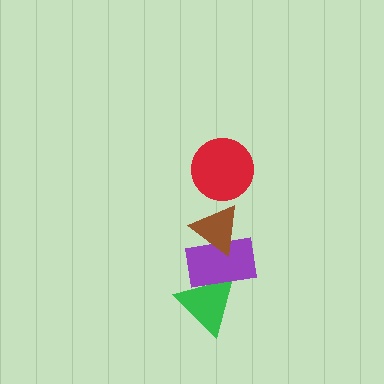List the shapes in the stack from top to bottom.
From top to bottom: the red circle, the brown triangle, the purple rectangle, the green triangle.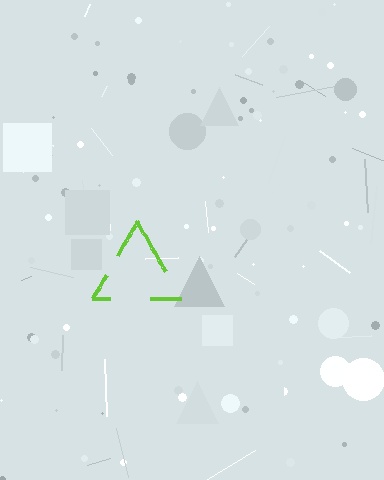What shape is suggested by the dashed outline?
The dashed outline suggests a triangle.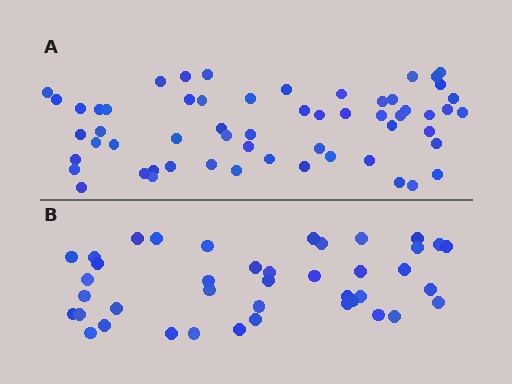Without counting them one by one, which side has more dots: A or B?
Region A (the top region) has more dots.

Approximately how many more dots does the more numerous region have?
Region A has approximately 15 more dots than region B.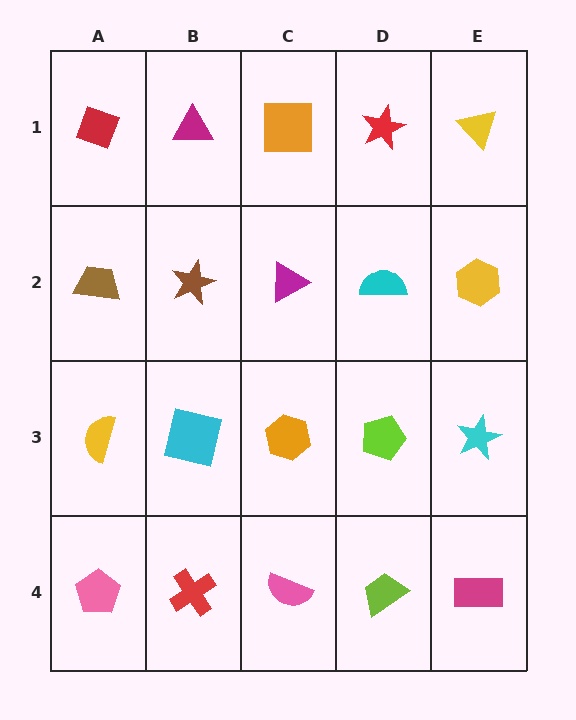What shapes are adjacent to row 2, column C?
An orange square (row 1, column C), an orange hexagon (row 3, column C), a brown star (row 2, column B), a cyan semicircle (row 2, column D).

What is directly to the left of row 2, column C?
A brown star.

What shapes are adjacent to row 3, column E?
A yellow hexagon (row 2, column E), a magenta rectangle (row 4, column E), a lime pentagon (row 3, column D).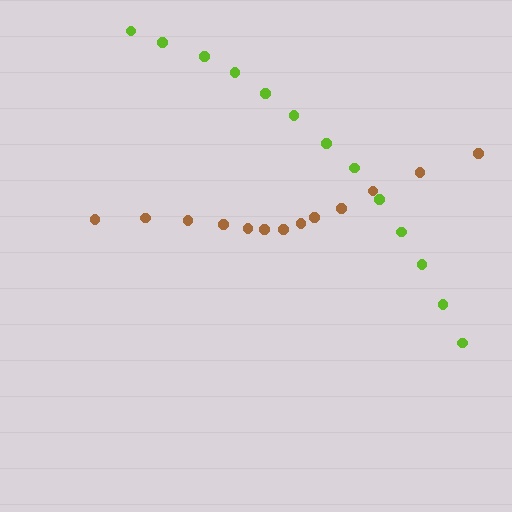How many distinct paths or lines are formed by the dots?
There are 2 distinct paths.